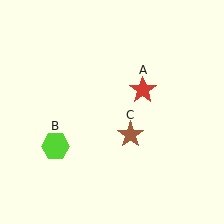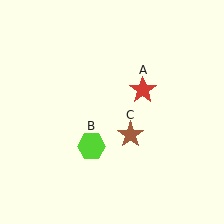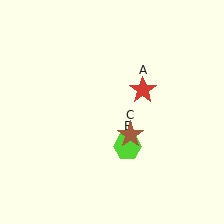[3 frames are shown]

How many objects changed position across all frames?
1 object changed position: lime hexagon (object B).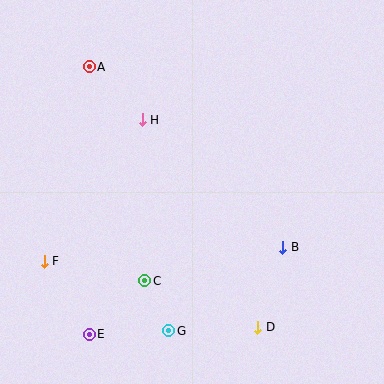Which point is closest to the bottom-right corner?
Point D is closest to the bottom-right corner.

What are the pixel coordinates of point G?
Point G is at (169, 331).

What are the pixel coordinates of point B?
Point B is at (283, 247).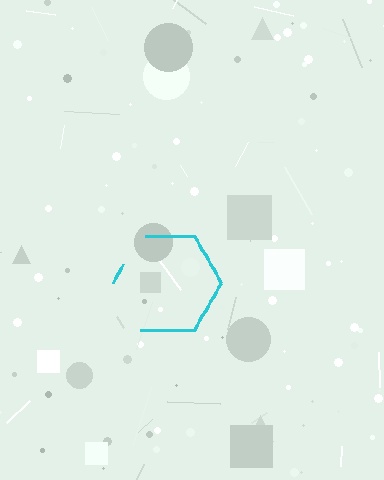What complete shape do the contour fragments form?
The contour fragments form a hexagon.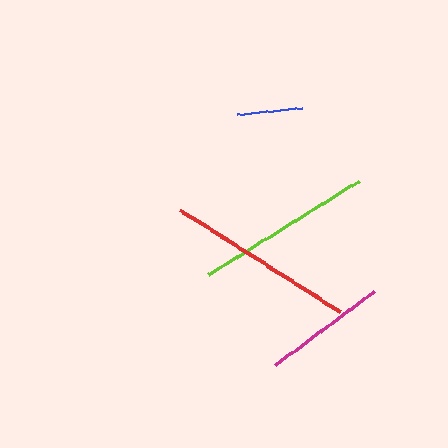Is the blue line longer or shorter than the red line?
The red line is longer than the blue line.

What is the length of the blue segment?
The blue segment is approximately 66 pixels long.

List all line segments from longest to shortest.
From longest to shortest: red, lime, magenta, blue.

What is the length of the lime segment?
The lime segment is approximately 178 pixels long.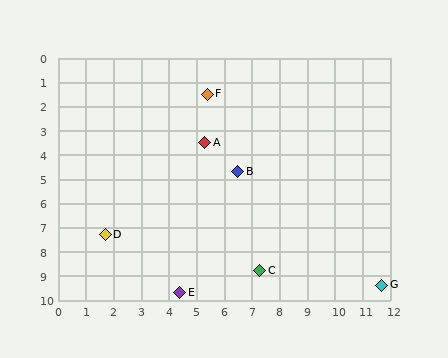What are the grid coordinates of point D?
Point D is at approximately (1.7, 7.3).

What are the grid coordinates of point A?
Point A is at approximately (5.3, 3.5).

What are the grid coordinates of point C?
Point C is at approximately (7.3, 8.8).